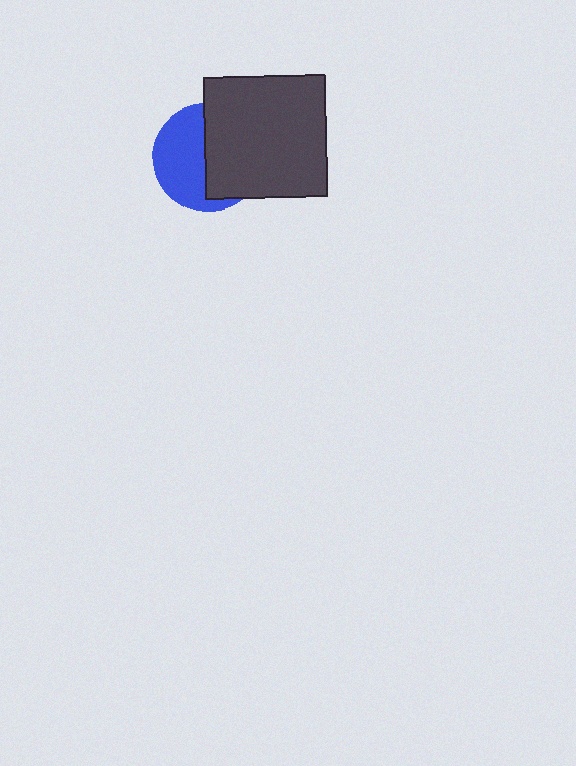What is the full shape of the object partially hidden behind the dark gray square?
The partially hidden object is a blue circle.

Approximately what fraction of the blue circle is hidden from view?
Roughly 50% of the blue circle is hidden behind the dark gray square.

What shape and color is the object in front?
The object in front is a dark gray square.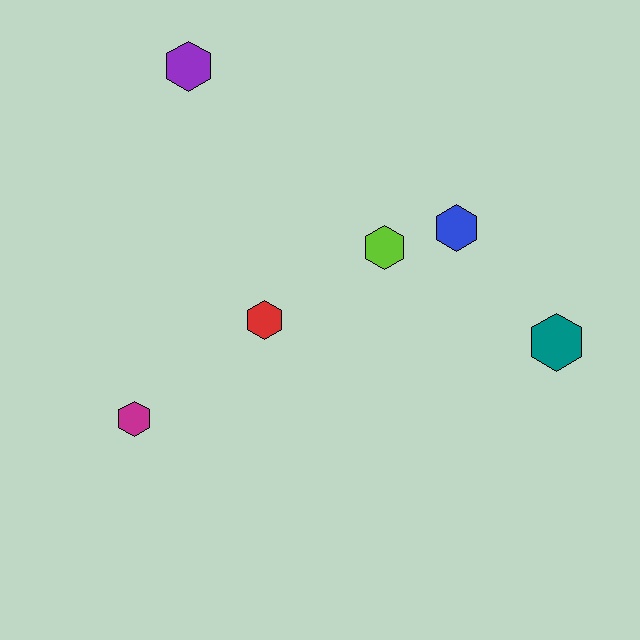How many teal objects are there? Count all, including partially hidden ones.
There is 1 teal object.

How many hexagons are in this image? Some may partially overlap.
There are 6 hexagons.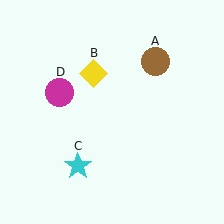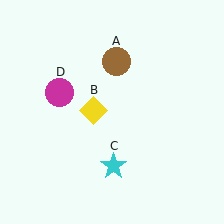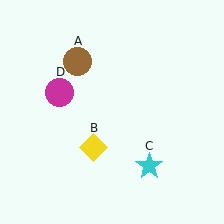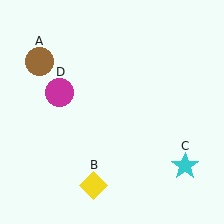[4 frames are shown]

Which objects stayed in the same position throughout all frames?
Magenta circle (object D) remained stationary.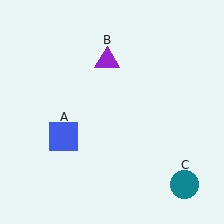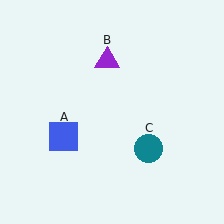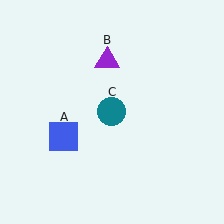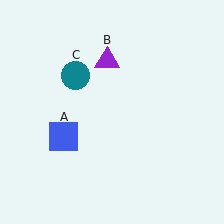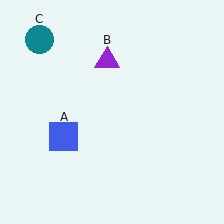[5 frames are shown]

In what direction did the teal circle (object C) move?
The teal circle (object C) moved up and to the left.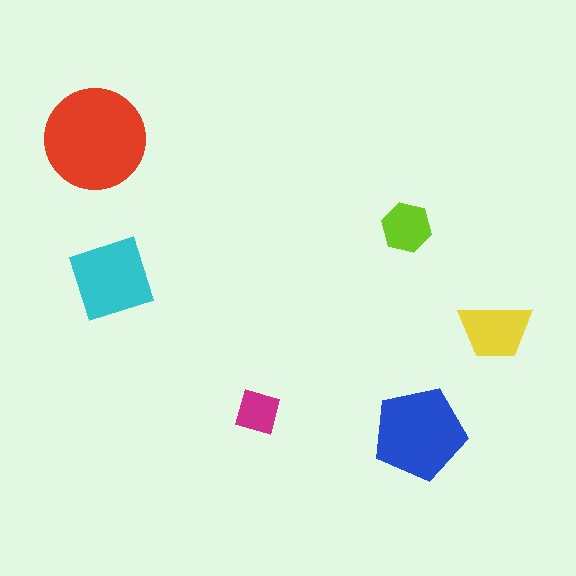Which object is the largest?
The red circle.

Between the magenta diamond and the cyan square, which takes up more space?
The cyan square.